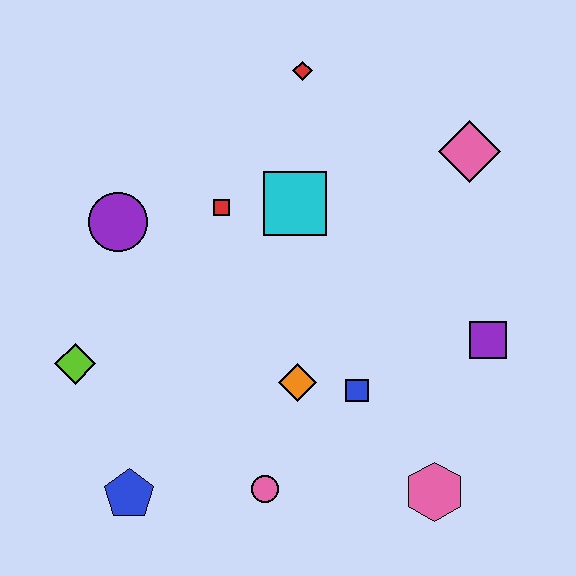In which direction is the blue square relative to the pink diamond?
The blue square is below the pink diamond.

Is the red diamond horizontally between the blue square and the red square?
Yes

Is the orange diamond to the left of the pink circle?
No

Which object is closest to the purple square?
The blue square is closest to the purple square.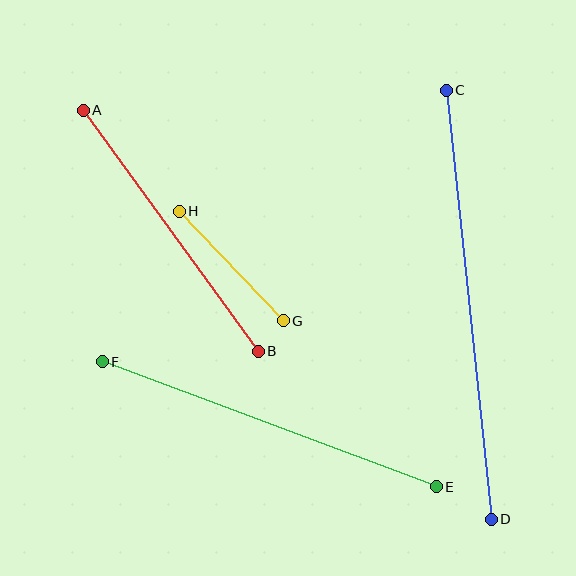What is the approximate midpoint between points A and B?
The midpoint is at approximately (171, 231) pixels.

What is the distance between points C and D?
The distance is approximately 431 pixels.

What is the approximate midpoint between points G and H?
The midpoint is at approximately (231, 266) pixels.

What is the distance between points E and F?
The distance is approximately 356 pixels.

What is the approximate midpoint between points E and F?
The midpoint is at approximately (269, 424) pixels.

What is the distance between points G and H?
The distance is approximately 151 pixels.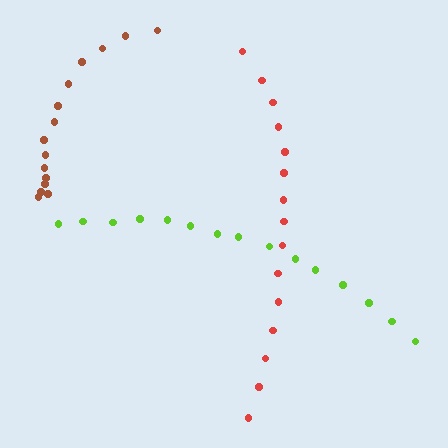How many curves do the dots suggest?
There are 3 distinct paths.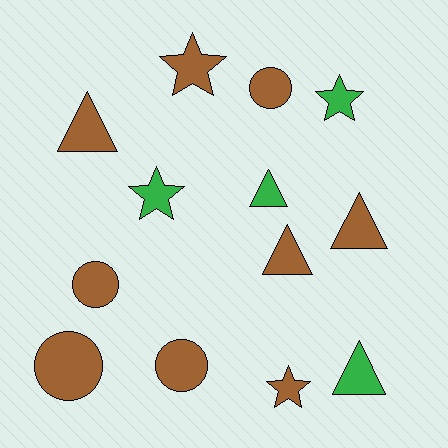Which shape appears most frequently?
Triangle, with 5 objects.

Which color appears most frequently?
Brown, with 9 objects.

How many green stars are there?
There are 2 green stars.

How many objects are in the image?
There are 13 objects.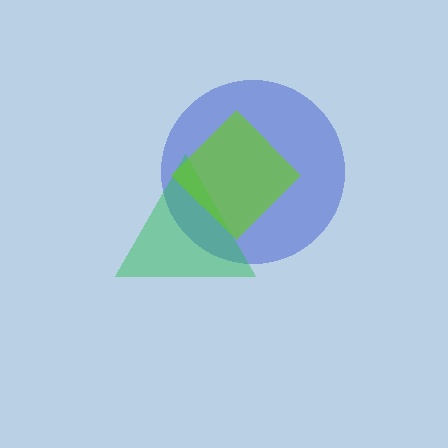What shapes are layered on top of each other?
The layered shapes are: a blue circle, a green triangle, a lime diamond.